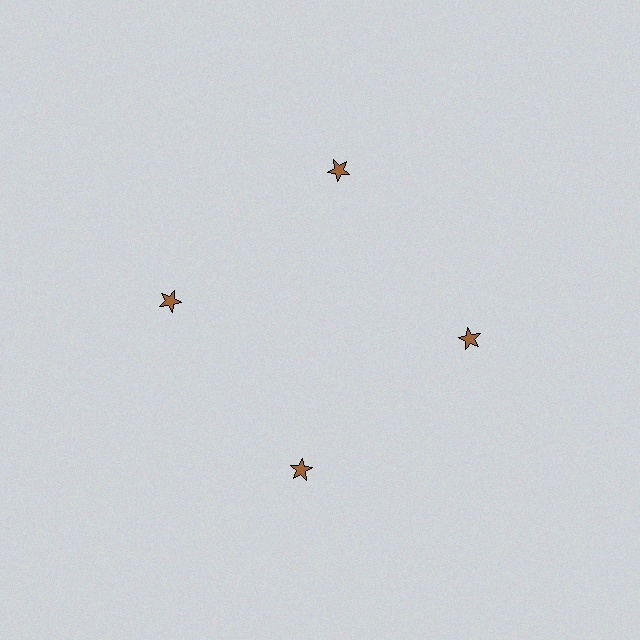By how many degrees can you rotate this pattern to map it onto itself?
The pattern maps onto itself every 90 degrees of rotation.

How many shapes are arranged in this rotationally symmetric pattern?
There are 4 shapes, arranged in 4 groups of 1.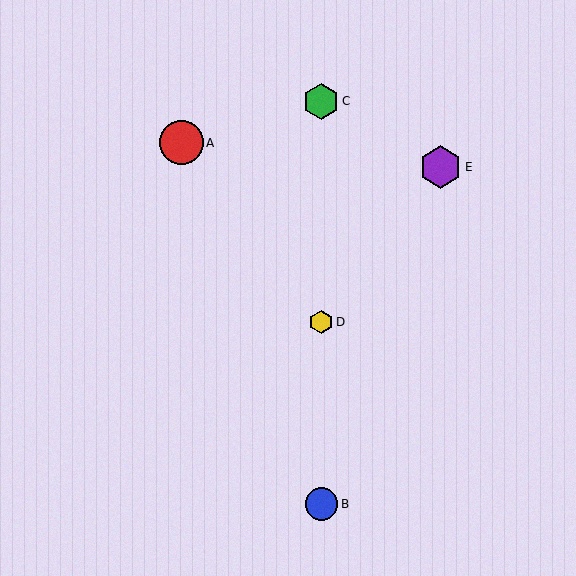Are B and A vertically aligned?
No, B is at x≈321 and A is at x≈182.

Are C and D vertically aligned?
Yes, both are at x≈321.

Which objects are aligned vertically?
Objects B, C, D are aligned vertically.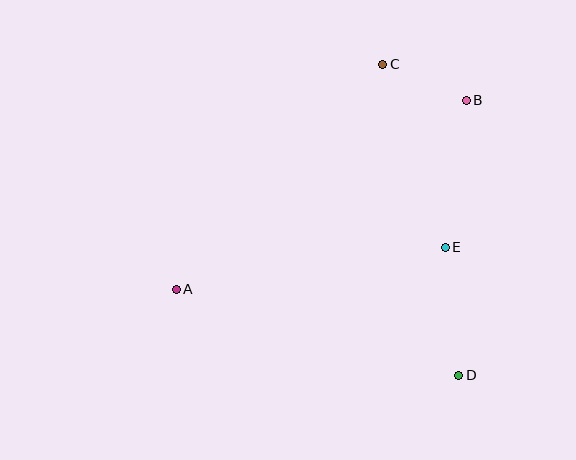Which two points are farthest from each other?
Points A and B are farthest from each other.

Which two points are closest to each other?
Points B and C are closest to each other.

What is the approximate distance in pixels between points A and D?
The distance between A and D is approximately 296 pixels.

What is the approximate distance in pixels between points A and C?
The distance between A and C is approximately 305 pixels.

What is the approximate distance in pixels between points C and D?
The distance between C and D is approximately 320 pixels.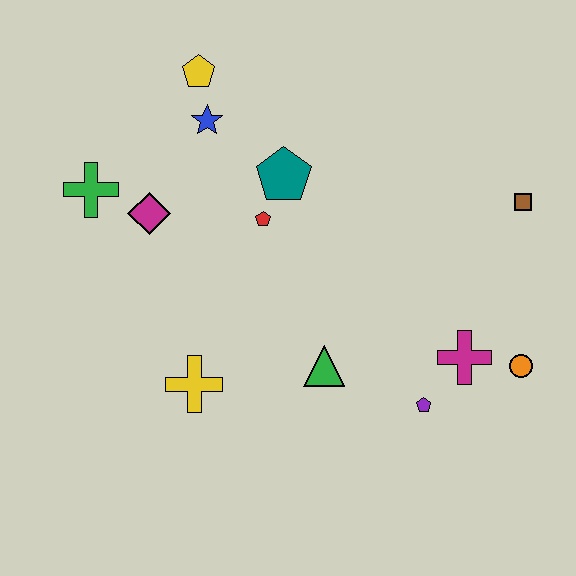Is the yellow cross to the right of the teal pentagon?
No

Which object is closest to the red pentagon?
The teal pentagon is closest to the red pentagon.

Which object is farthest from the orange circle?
The green cross is farthest from the orange circle.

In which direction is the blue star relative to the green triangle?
The blue star is above the green triangle.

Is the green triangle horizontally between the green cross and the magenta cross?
Yes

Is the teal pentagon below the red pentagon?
No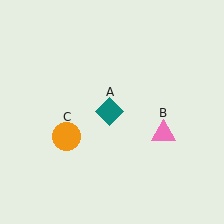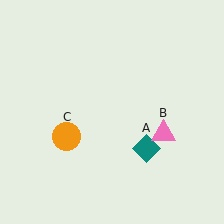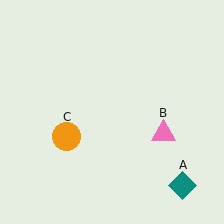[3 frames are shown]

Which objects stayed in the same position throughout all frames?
Pink triangle (object B) and orange circle (object C) remained stationary.